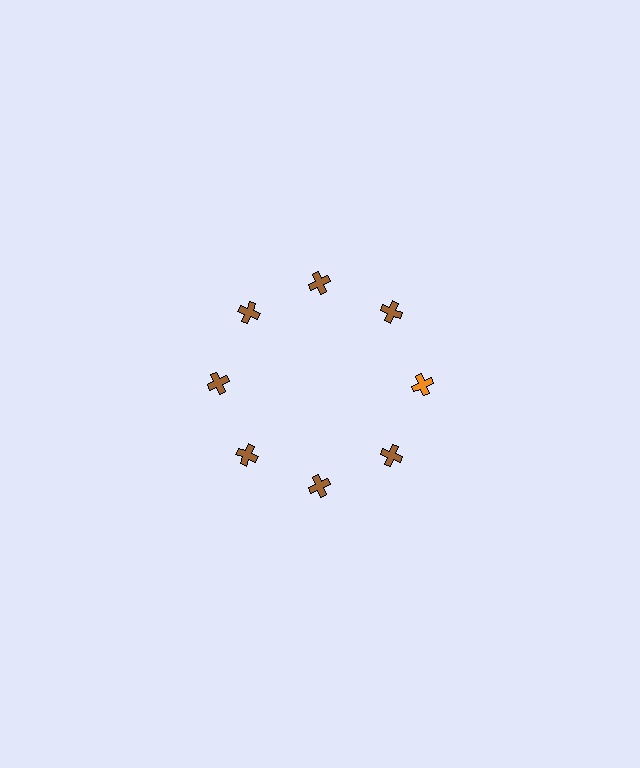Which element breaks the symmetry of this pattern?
The orange cross at roughly the 3 o'clock position breaks the symmetry. All other shapes are brown crosses.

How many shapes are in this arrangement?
There are 8 shapes arranged in a ring pattern.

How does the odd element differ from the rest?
It has a different color: orange instead of brown.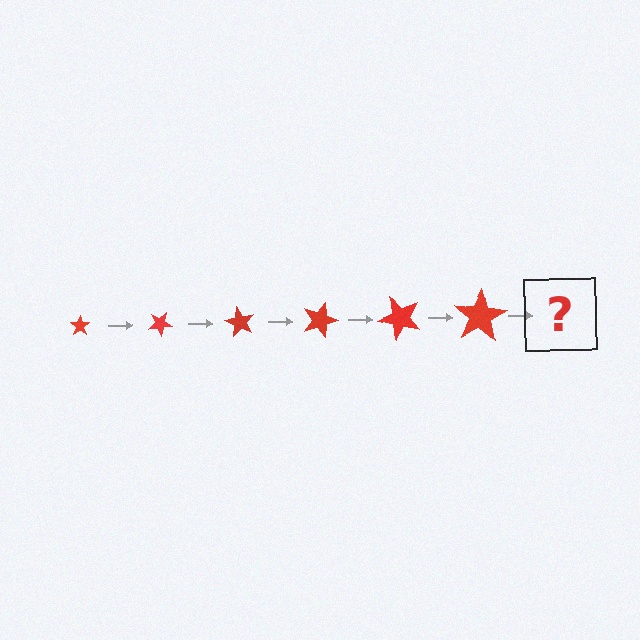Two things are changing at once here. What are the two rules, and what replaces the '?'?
The two rules are that the star grows larger each step and it rotates 30 degrees each step. The '?' should be a star, larger than the previous one and rotated 180 degrees from the start.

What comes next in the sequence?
The next element should be a star, larger than the previous one and rotated 180 degrees from the start.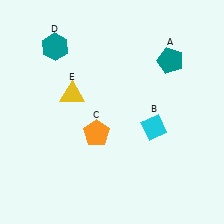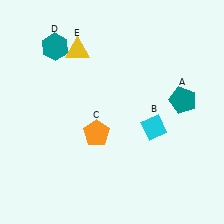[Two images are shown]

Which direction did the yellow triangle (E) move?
The yellow triangle (E) moved up.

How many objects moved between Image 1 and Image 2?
2 objects moved between the two images.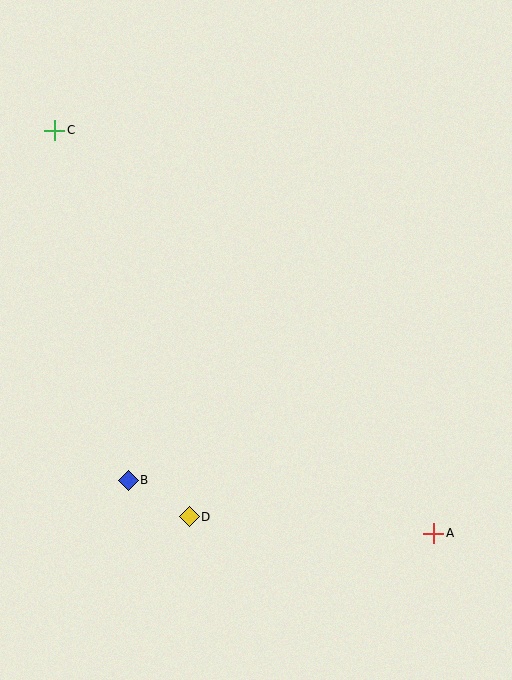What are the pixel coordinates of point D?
Point D is at (189, 517).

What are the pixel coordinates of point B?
Point B is at (128, 480).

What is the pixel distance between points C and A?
The distance between C and A is 554 pixels.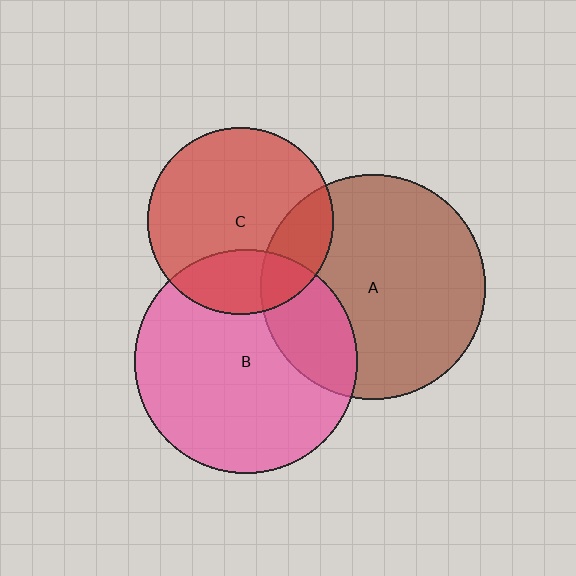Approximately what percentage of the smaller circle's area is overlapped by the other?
Approximately 20%.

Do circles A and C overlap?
Yes.